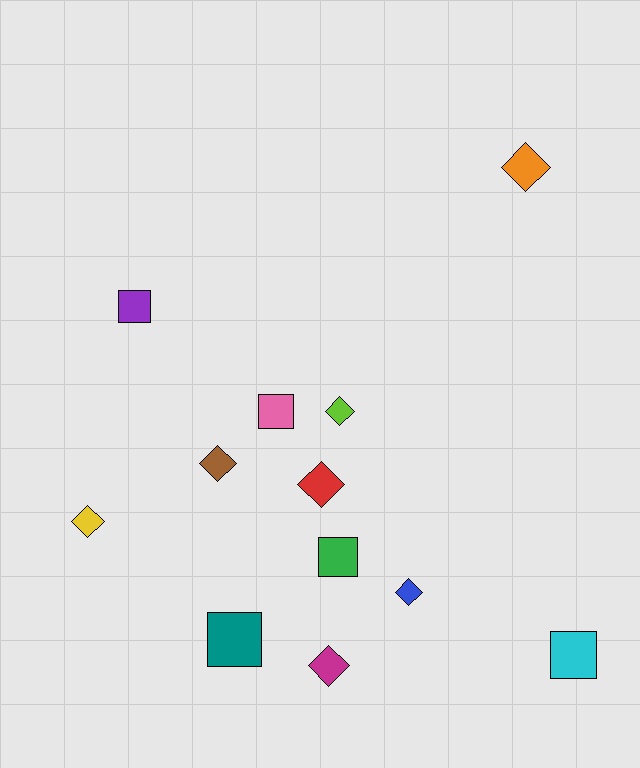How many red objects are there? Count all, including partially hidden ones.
There is 1 red object.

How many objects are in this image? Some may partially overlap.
There are 12 objects.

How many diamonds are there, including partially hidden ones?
There are 7 diamonds.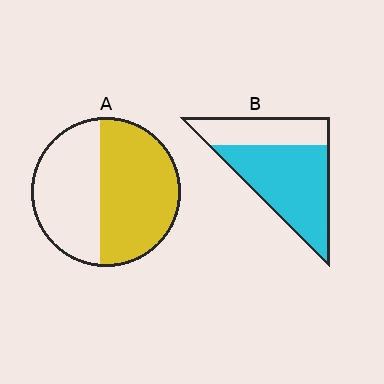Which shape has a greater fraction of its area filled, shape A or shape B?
Shape B.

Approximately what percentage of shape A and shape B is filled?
A is approximately 55% and B is approximately 65%.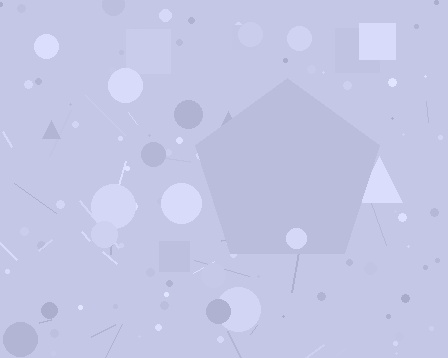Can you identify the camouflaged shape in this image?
The camouflaged shape is a pentagon.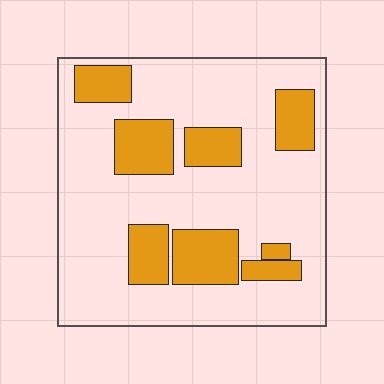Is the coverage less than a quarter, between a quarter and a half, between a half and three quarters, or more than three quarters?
Between a quarter and a half.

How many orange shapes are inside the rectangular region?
8.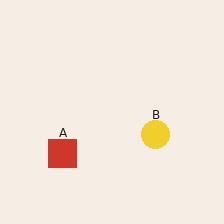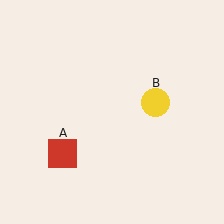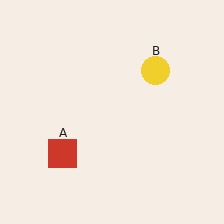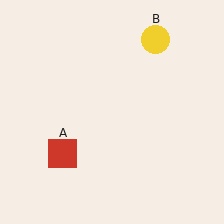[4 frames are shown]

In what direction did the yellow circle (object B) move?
The yellow circle (object B) moved up.